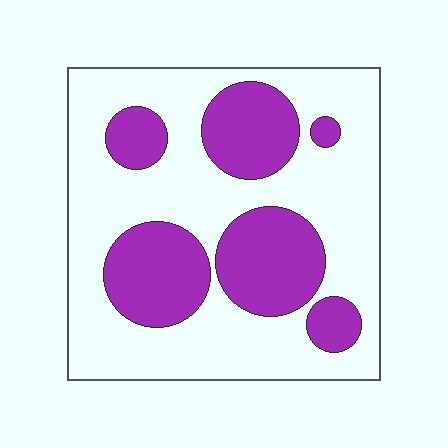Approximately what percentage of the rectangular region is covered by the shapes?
Approximately 35%.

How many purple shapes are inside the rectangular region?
6.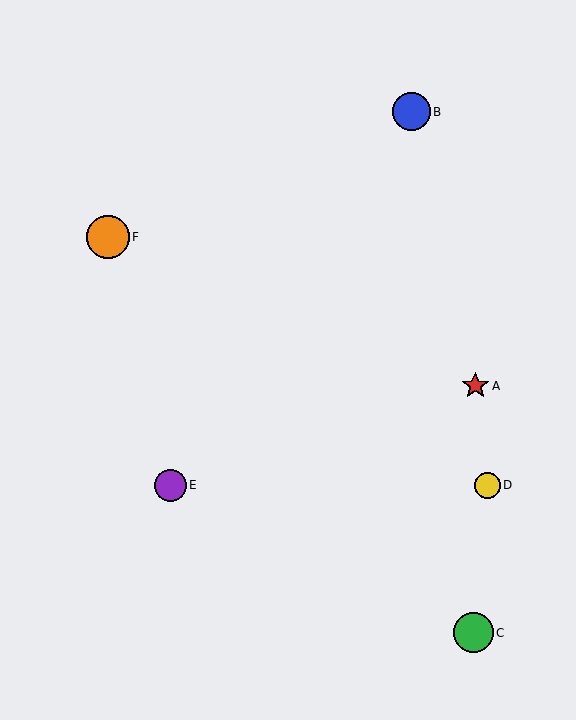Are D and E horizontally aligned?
Yes, both are at y≈485.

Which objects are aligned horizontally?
Objects D, E are aligned horizontally.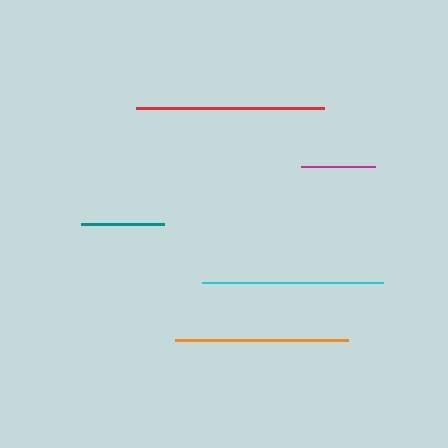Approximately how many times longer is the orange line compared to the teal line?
The orange line is approximately 2.1 times the length of the teal line.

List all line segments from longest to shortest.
From longest to shortest: red, cyan, orange, teal, magenta.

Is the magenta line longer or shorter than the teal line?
The teal line is longer than the magenta line.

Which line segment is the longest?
The red line is the longest at approximately 188 pixels.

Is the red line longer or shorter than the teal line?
The red line is longer than the teal line.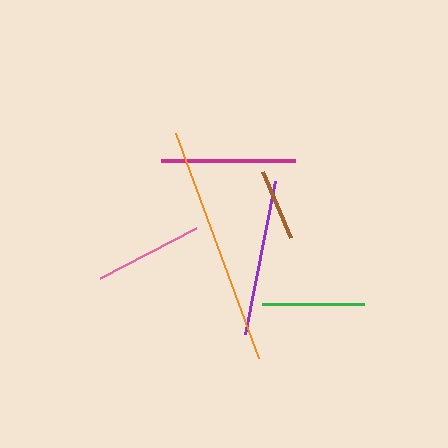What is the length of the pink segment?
The pink segment is approximately 108 pixels long.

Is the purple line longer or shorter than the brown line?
The purple line is longer than the brown line.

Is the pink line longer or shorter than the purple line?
The purple line is longer than the pink line.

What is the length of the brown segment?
The brown segment is approximately 71 pixels long.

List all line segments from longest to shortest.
From longest to shortest: orange, purple, magenta, pink, green, brown.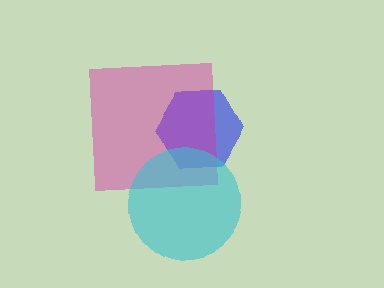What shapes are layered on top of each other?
The layered shapes are: a blue hexagon, a magenta square, a cyan circle.